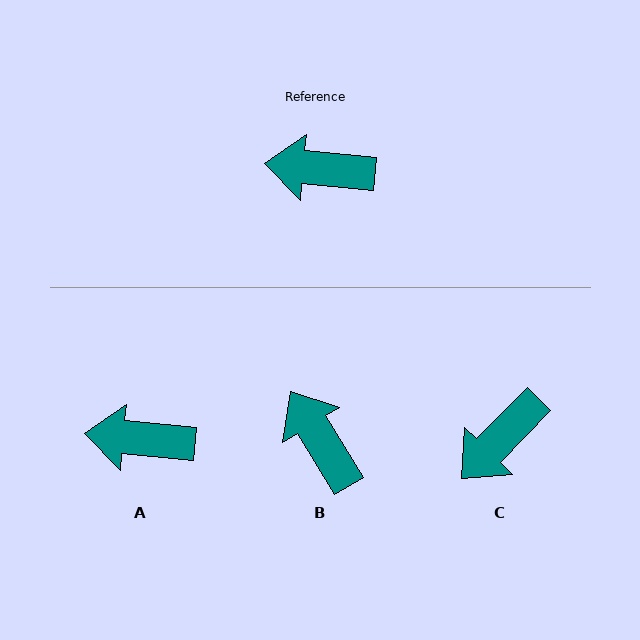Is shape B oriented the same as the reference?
No, it is off by about 53 degrees.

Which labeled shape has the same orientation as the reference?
A.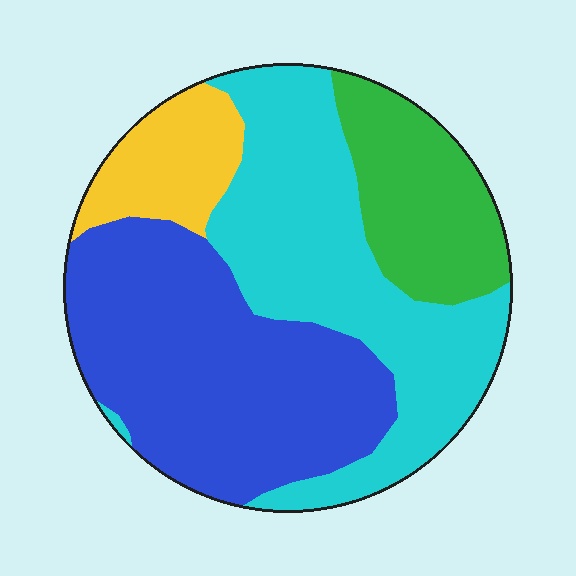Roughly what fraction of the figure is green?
Green takes up less than a sixth of the figure.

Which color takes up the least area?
Yellow, at roughly 10%.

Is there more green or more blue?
Blue.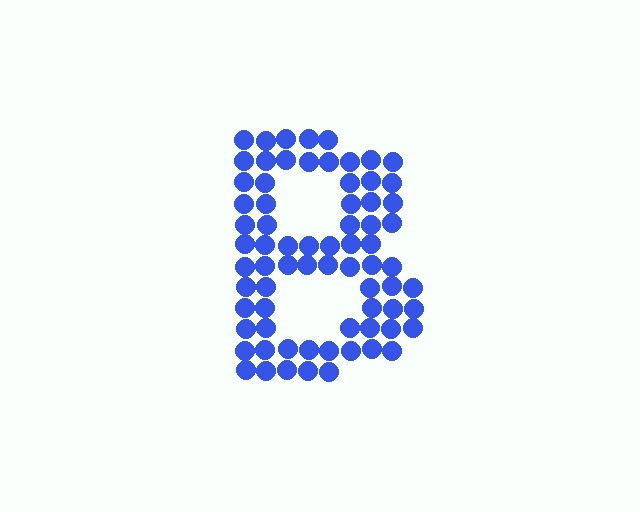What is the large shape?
The large shape is the letter B.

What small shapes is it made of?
It is made of small circles.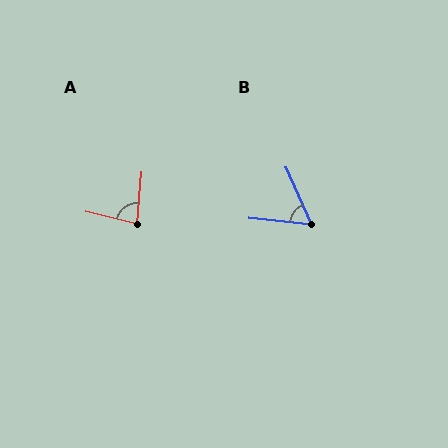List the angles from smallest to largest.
B (60°), A (81°).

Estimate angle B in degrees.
Approximately 60 degrees.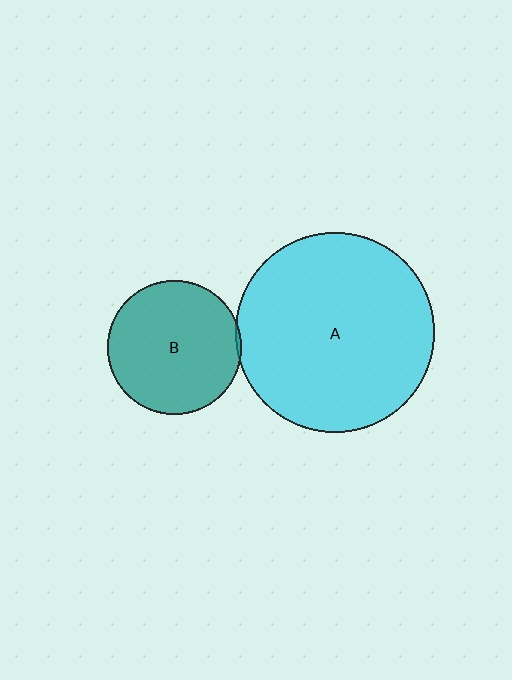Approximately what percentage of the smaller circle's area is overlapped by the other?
Approximately 5%.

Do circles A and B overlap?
Yes.